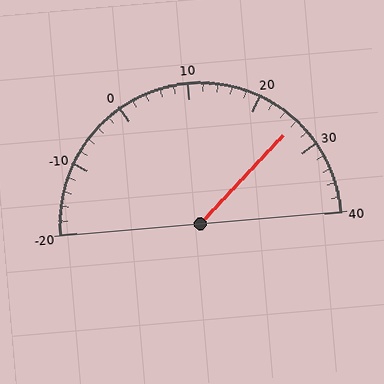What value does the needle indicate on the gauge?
The needle indicates approximately 26.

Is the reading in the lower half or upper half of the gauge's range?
The reading is in the upper half of the range (-20 to 40).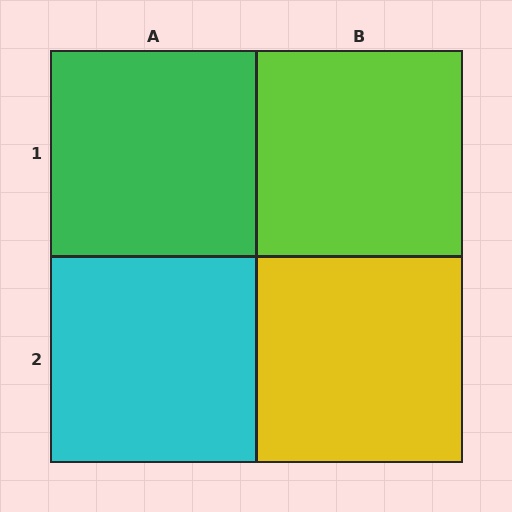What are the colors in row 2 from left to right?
Cyan, yellow.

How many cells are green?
1 cell is green.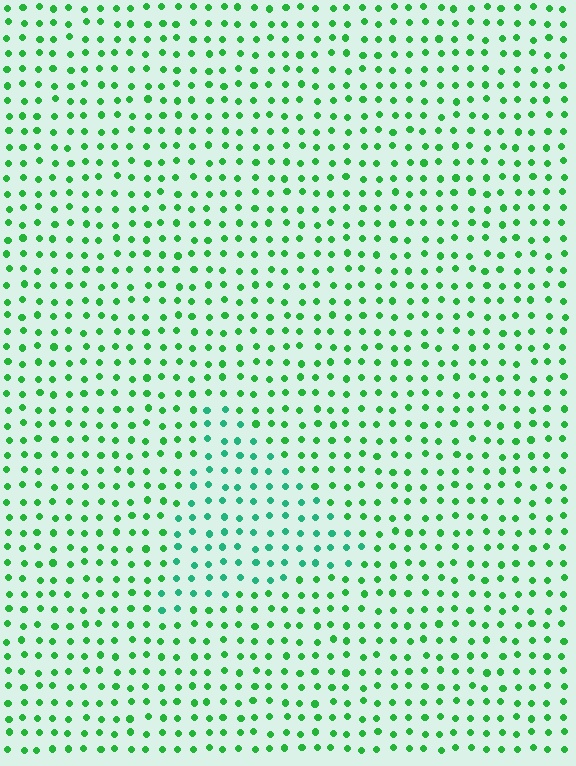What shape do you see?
I see a triangle.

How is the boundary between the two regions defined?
The boundary is defined purely by a slight shift in hue (about 29 degrees). Spacing, size, and orientation are identical on both sides.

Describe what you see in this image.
The image is filled with small green elements in a uniform arrangement. A triangle-shaped region is visible where the elements are tinted to a slightly different hue, forming a subtle color boundary.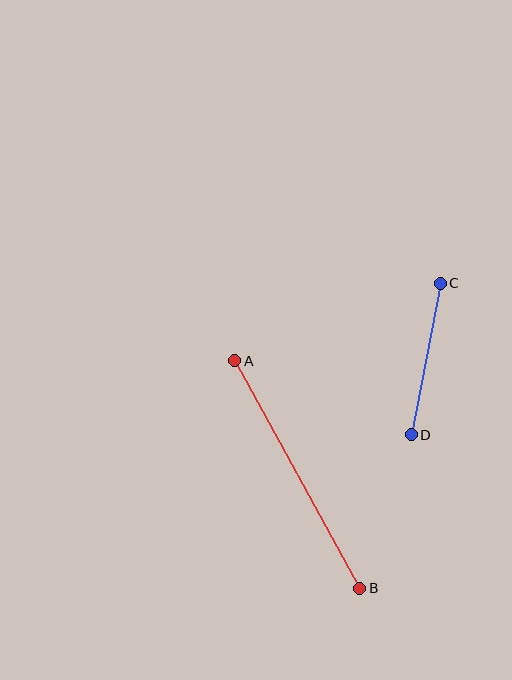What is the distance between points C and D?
The distance is approximately 154 pixels.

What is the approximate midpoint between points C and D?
The midpoint is at approximately (426, 359) pixels.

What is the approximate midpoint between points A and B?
The midpoint is at approximately (297, 475) pixels.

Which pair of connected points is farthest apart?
Points A and B are farthest apart.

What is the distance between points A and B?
The distance is approximately 260 pixels.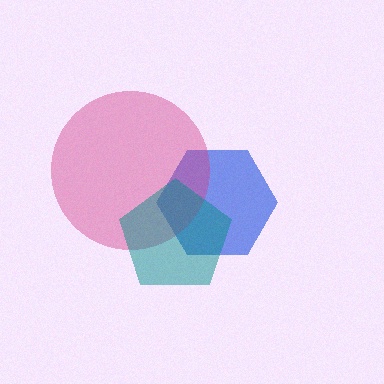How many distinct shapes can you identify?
There are 3 distinct shapes: a blue hexagon, a magenta circle, a teal pentagon.